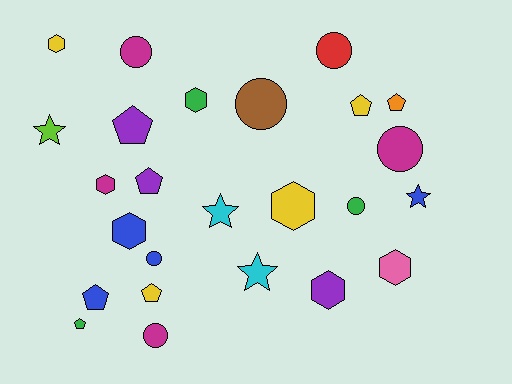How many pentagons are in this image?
There are 7 pentagons.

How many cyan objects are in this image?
There are 2 cyan objects.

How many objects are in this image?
There are 25 objects.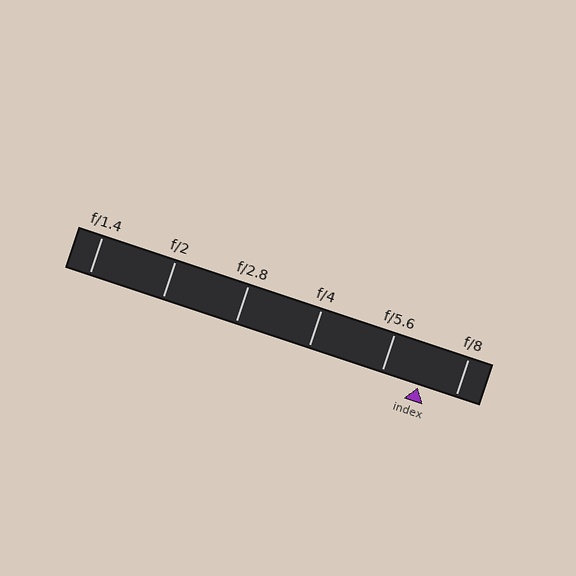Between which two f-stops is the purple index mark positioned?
The index mark is between f/5.6 and f/8.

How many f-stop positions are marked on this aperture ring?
There are 6 f-stop positions marked.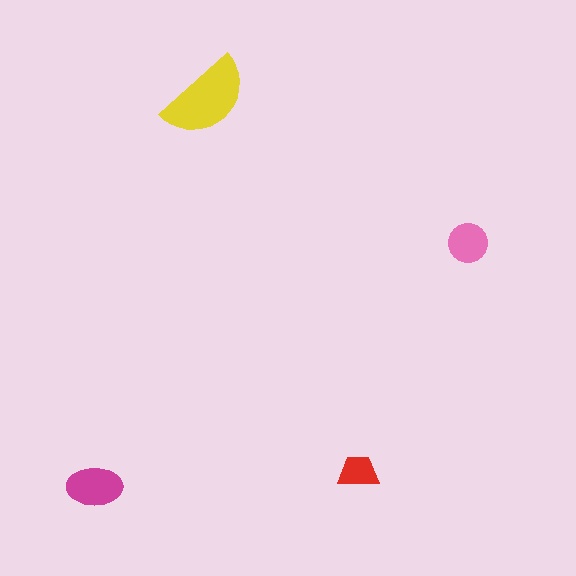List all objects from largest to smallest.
The yellow semicircle, the magenta ellipse, the pink circle, the red trapezoid.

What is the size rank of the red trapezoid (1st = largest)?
4th.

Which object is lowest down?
The magenta ellipse is bottommost.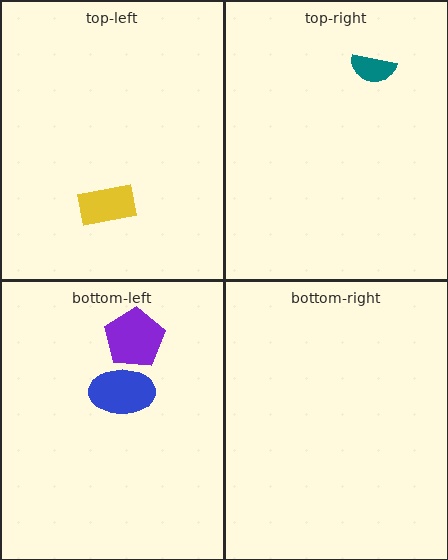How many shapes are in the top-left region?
1.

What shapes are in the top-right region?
The teal semicircle.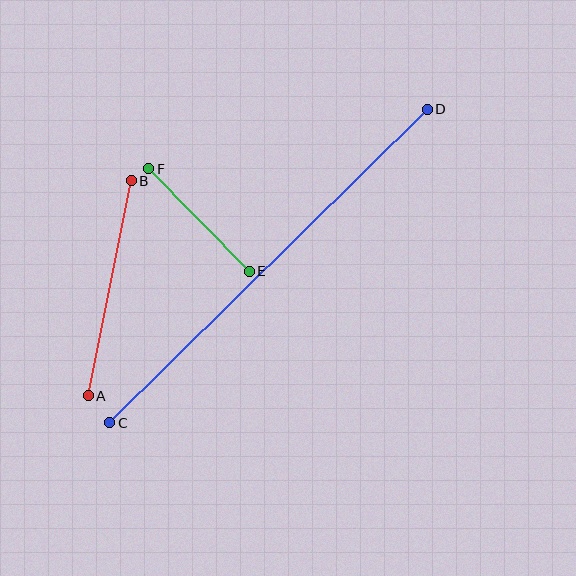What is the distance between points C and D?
The distance is approximately 446 pixels.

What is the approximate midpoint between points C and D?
The midpoint is at approximately (269, 266) pixels.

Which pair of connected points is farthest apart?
Points C and D are farthest apart.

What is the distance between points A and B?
The distance is approximately 219 pixels.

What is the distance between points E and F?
The distance is approximately 143 pixels.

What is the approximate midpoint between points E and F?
The midpoint is at approximately (199, 220) pixels.